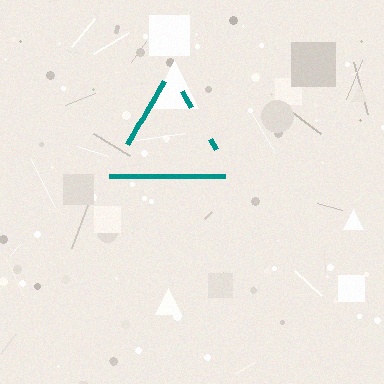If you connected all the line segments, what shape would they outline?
They would outline a triangle.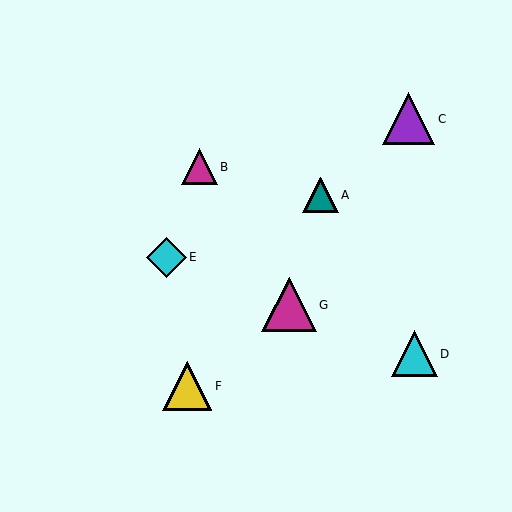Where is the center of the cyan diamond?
The center of the cyan diamond is at (166, 257).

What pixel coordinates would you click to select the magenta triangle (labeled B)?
Click at (199, 167) to select the magenta triangle B.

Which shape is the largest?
The magenta triangle (labeled G) is the largest.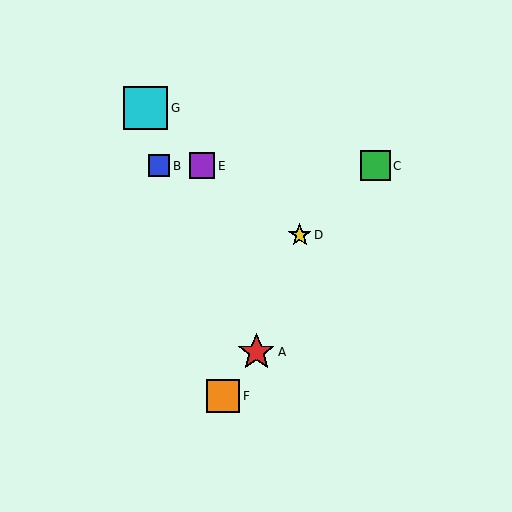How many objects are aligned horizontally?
3 objects (B, C, E) are aligned horizontally.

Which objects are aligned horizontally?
Objects B, C, E are aligned horizontally.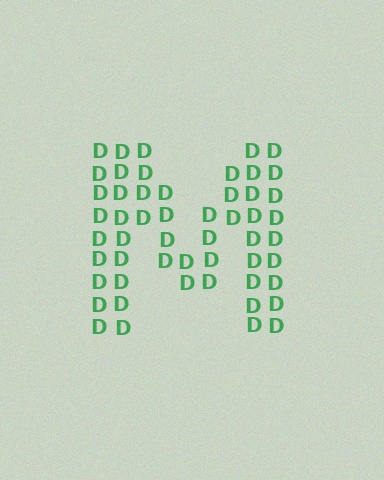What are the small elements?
The small elements are letter D's.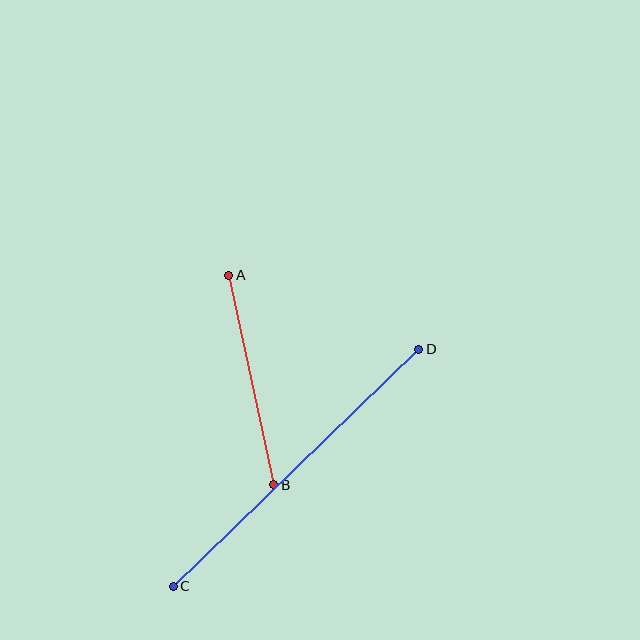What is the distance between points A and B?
The distance is approximately 214 pixels.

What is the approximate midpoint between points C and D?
The midpoint is at approximately (296, 468) pixels.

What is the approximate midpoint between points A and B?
The midpoint is at approximately (251, 380) pixels.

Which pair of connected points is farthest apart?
Points C and D are farthest apart.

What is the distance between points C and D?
The distance is approximately 341 pixels.